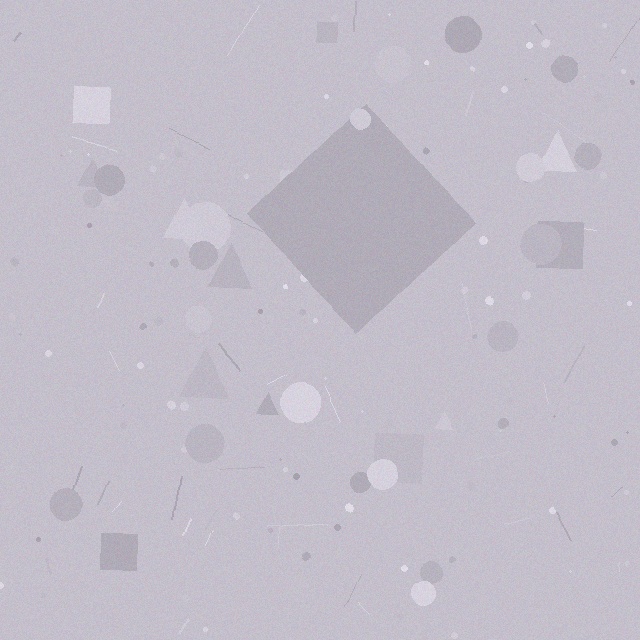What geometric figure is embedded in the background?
A diamond is embedded in the background.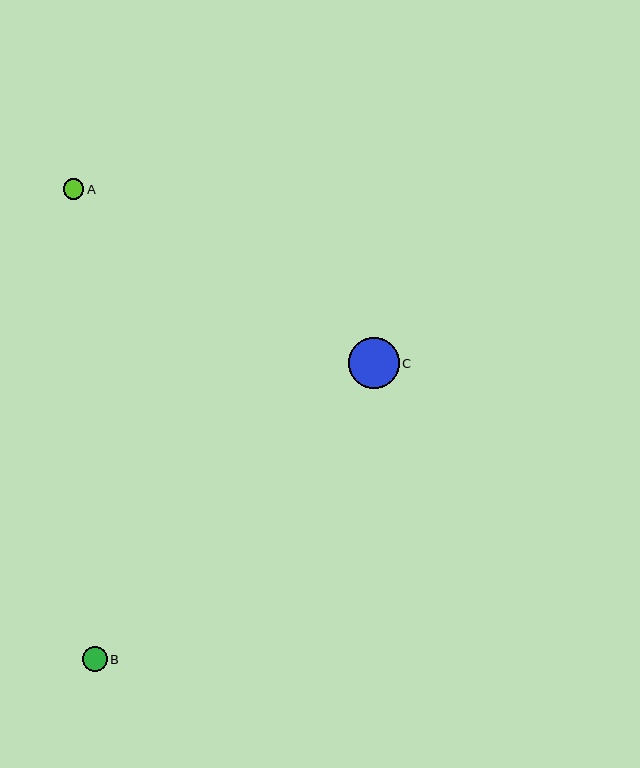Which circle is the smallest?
Circle A is the smallest with a size of approximately 21 pixels.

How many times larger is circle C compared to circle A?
Circle C is approximately 2.5 times the size of circle A.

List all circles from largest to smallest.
From largest to smallest: C, B, A.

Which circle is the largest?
Circle C is the largest with a size of approximately 51 pixels.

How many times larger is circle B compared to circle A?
Circle B is approximately 1.2 times the size of circle A.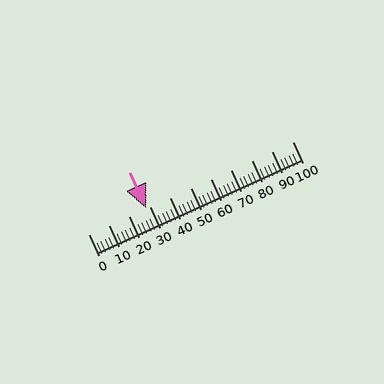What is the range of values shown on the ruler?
The ruler shows values from 0 to 100.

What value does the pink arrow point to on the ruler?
The pink arrow points to approximately 28.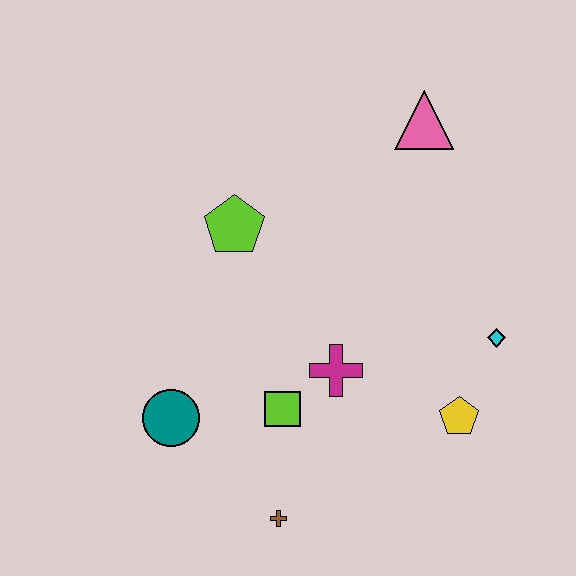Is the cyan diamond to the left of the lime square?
No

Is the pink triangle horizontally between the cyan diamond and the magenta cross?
Yes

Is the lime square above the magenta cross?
No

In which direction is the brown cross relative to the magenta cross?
The brown cross is below the magenta cross.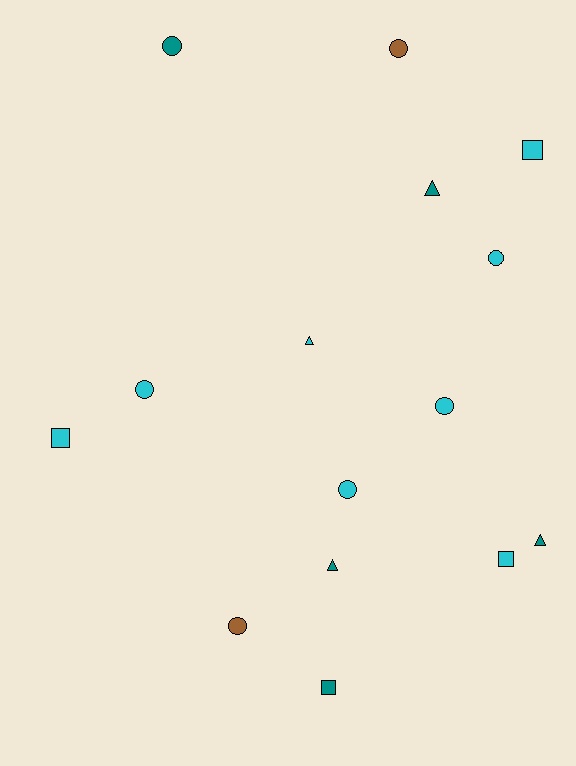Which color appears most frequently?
Cyan, with 8 objects.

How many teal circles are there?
There is 1 teal circle.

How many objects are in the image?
There are 15 objects.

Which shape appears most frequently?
Circle, with 7 objects.